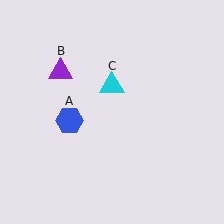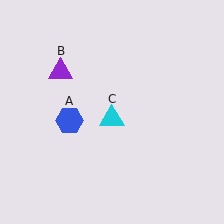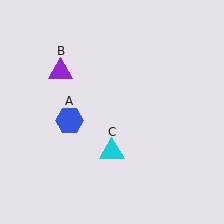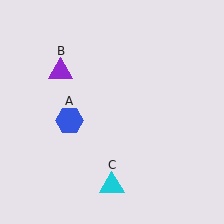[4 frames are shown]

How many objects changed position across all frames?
1 object changed position: cyan triangle (object C).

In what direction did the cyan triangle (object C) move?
The cyan triangle (object C) moved down.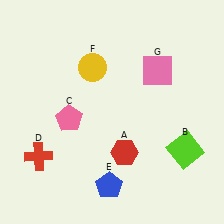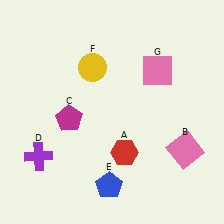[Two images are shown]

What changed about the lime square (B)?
In Image 1, B is lime. In Image 2, it changed to pink.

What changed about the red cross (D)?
In Image 1, D is red. In Image 2, it changed to purple.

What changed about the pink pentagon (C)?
In Image 1, C is pink. In Image 2, it changed to magenta.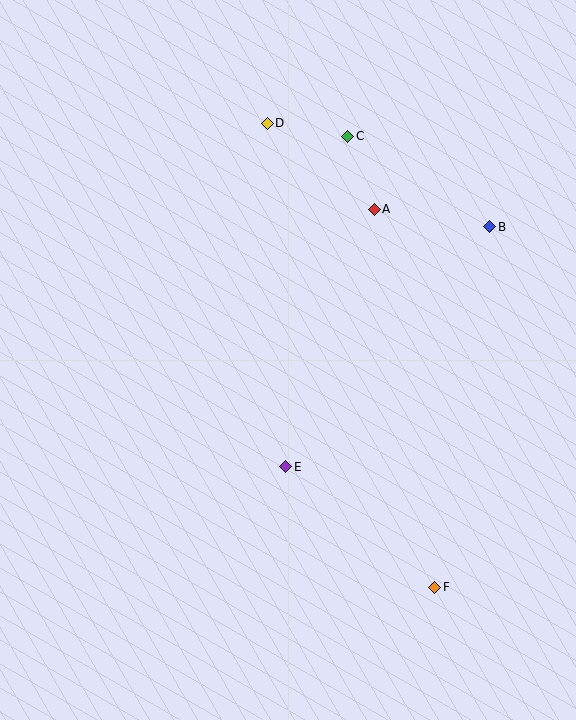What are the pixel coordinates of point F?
Point F is at (435, 587).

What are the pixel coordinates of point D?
Point D is at (267, 123).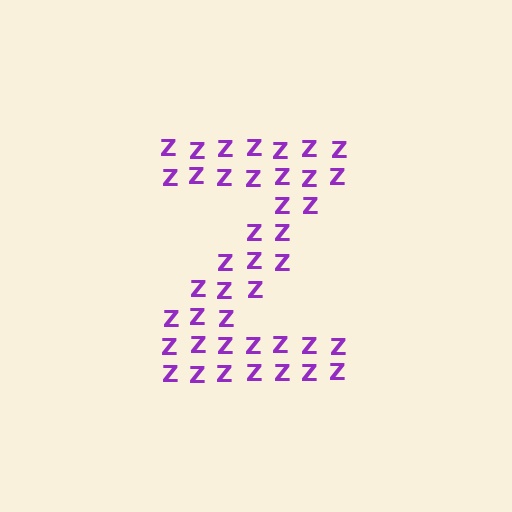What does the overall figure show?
The overall figure shows the letter Z.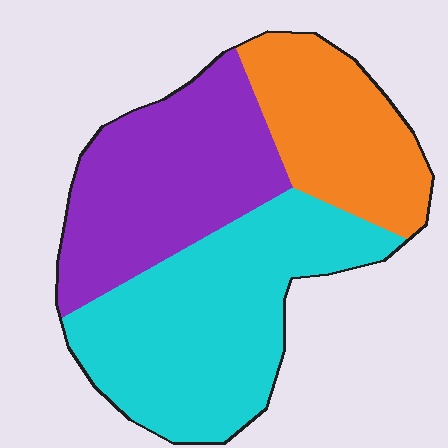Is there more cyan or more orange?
Cyan.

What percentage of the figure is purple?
Purple covers about 35% of the figure.